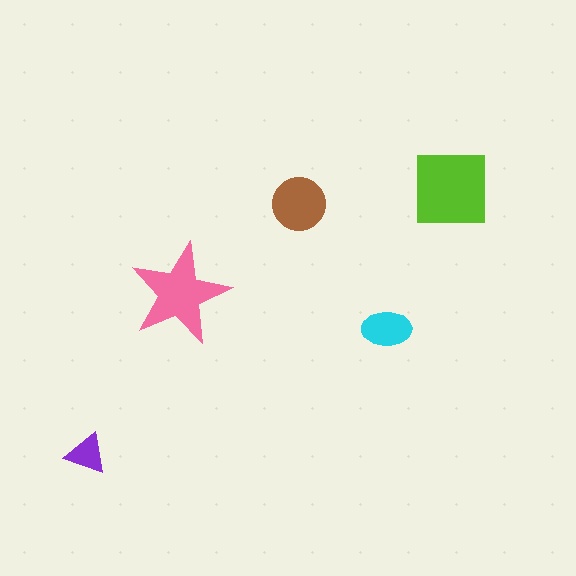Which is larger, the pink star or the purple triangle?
The pink star.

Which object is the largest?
The lime square.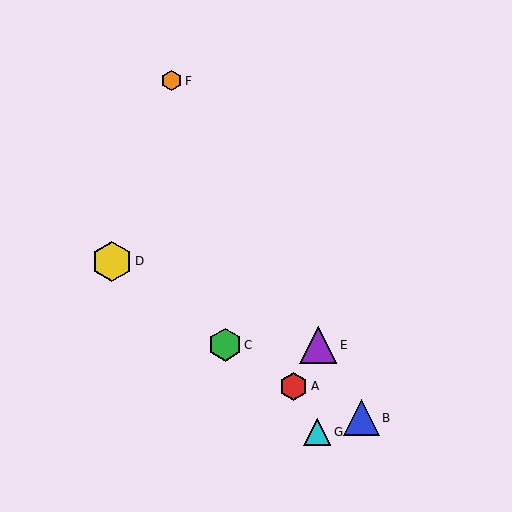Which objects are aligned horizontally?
Objects C, E are aligned horizontally.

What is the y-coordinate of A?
Object A is at y≈386.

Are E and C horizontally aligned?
Yes, both are at y≈345.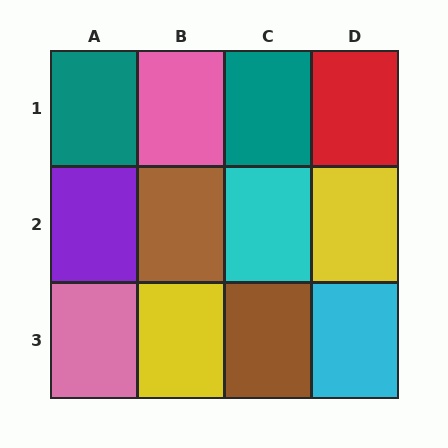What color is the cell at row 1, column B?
Pink.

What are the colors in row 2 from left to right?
Purple, brown, cyan, yellow.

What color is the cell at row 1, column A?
Teal.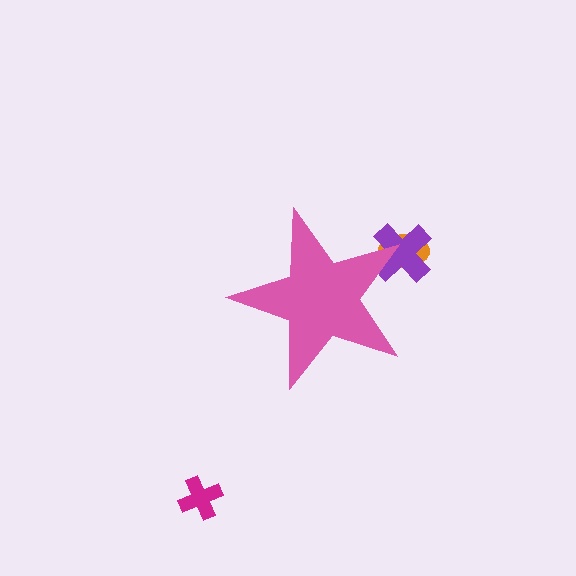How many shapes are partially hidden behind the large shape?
2 shapes are partially hidden.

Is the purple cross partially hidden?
Yes, the purple cross is partially hidden behind the pink star.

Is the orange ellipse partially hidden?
Yes, the orange ellipse is partially hidden behind the pink star.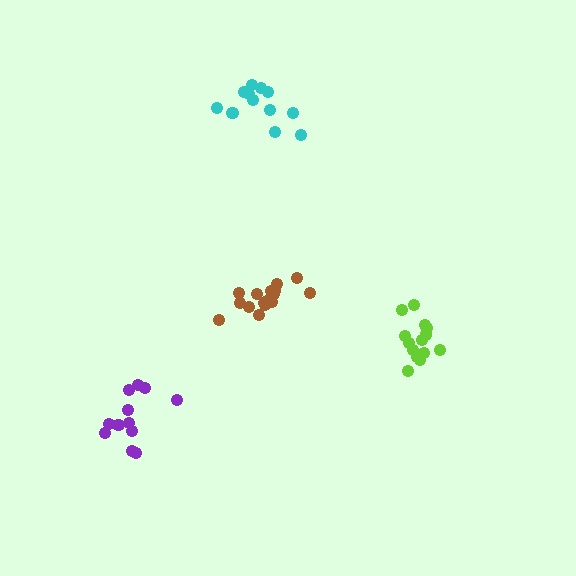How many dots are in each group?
Group 1: 12 dots, Group 2: 16 dots, Group 3: 14 dots, Group 4: 12 dots (54 total).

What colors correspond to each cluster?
The clusters are colored: cyan, brown, lime, purple.